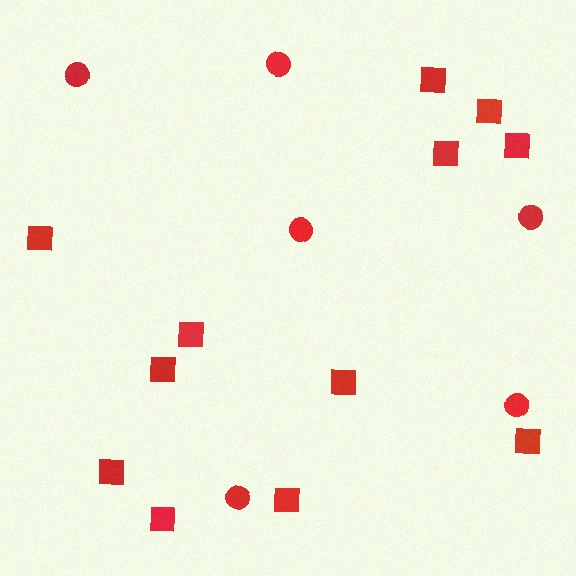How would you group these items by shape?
There are 2 groups: one group of squares (12) and one group of circles (6).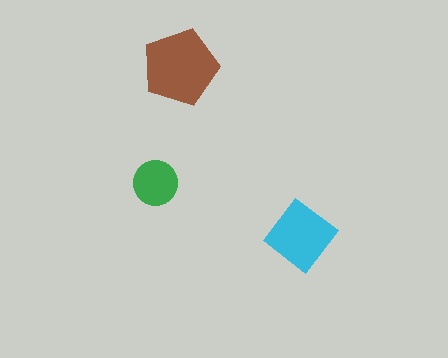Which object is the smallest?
The green circle.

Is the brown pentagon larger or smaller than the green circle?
Larger.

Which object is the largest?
The brown pentagon.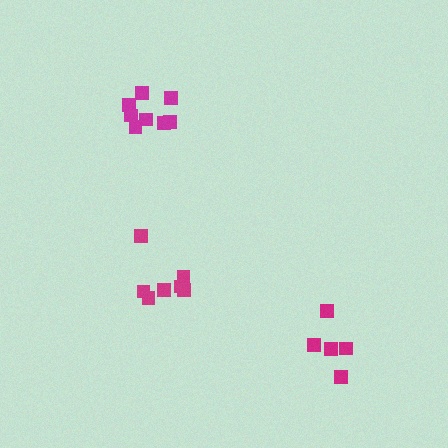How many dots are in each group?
Group 1: 7 dots, Group 2: 8 dots, Group 3: 5 dots (20 total).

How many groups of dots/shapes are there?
There are 3 groups.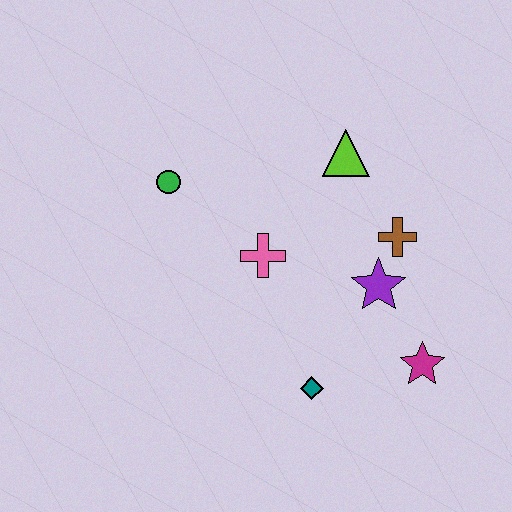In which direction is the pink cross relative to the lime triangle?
The pink cross is below the lime triangle.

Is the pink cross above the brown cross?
No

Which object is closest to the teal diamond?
The magenta star is closest to the teal diamond.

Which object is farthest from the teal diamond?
The green circle is farthest from the teal diamond.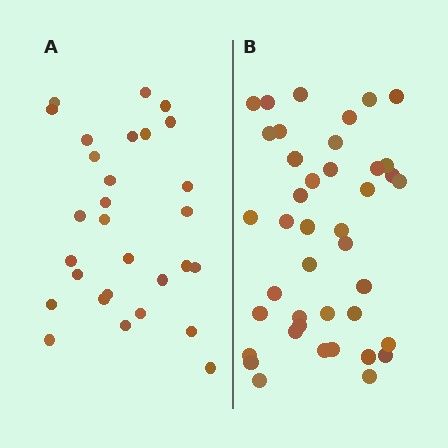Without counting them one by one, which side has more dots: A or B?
Region B (the right region) has more dots.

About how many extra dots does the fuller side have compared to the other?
Region B has roughly 12 or so more dots than region A.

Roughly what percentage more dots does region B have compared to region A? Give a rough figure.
About 40% more.